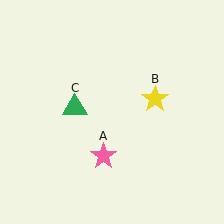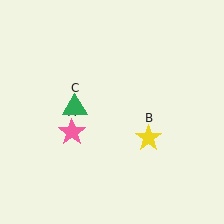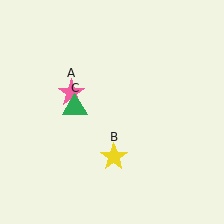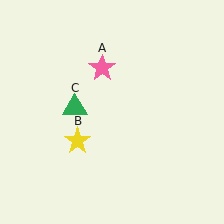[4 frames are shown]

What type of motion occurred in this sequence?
The pink star (object A), yellow star (object B) rotated clockwise around the center of the scene.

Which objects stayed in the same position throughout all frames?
Green triangle (object C) remained stationary.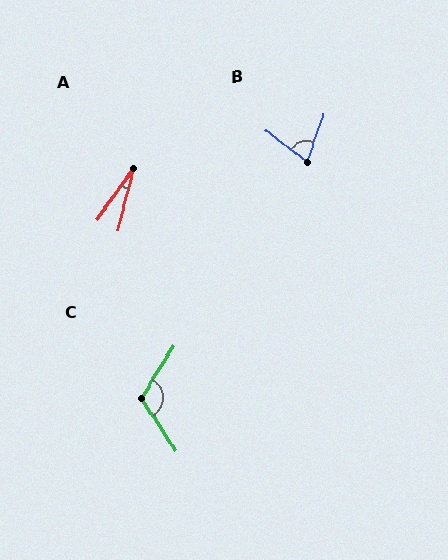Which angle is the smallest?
A, at approximately 22 degrees.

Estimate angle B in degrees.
Approximately 71 degrees.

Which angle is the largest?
C, at approximately 115 degrees.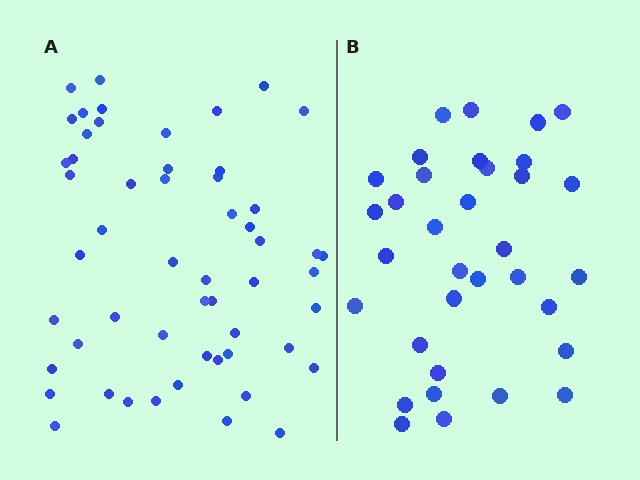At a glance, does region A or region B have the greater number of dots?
Region A (the left region) has more dots.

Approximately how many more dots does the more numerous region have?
Region A has approximately 20 more dots than region B.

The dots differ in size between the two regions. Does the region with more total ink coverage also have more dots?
No. Region B has more total ink coverage because its dots are larger, but region A actually contains more individual dots. Total area can be misleading — the number of items is what matters here.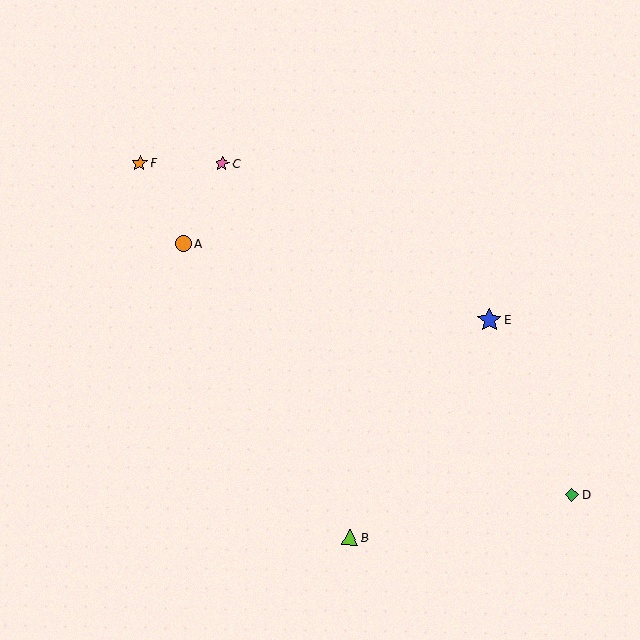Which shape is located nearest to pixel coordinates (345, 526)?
The lime triangle (labeled B) at (350, 537) is nearest to that location.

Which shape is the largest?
The blue star (labeled E) is the largest.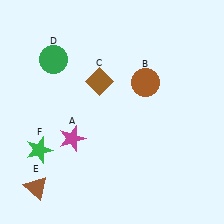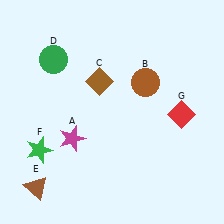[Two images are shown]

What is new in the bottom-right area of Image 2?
A red diamond (G) was added in the bottom-right area of Image 2.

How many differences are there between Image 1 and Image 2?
There is 1 difference between the two images.